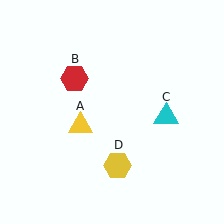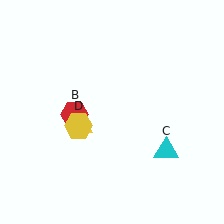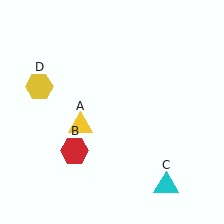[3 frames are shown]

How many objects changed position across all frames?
3 objects changed position: red hexagon (object B), cyan triangle (object C), yellow hexagon (object D).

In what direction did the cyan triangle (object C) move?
The cyan triangle (object C) moved down.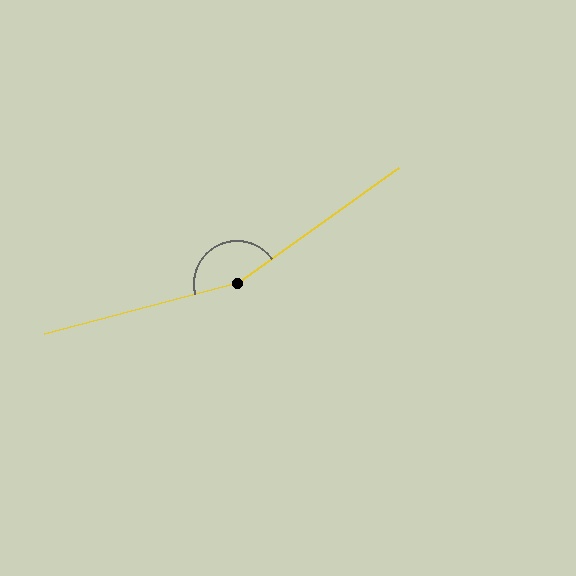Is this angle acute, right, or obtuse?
It is obtuse.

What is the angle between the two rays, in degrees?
Approximately 159 degrees.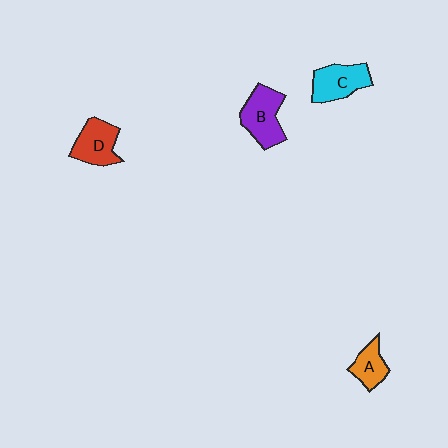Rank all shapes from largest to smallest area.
From largest to smallest: B (purple), C (cyan), D (red), A (orange).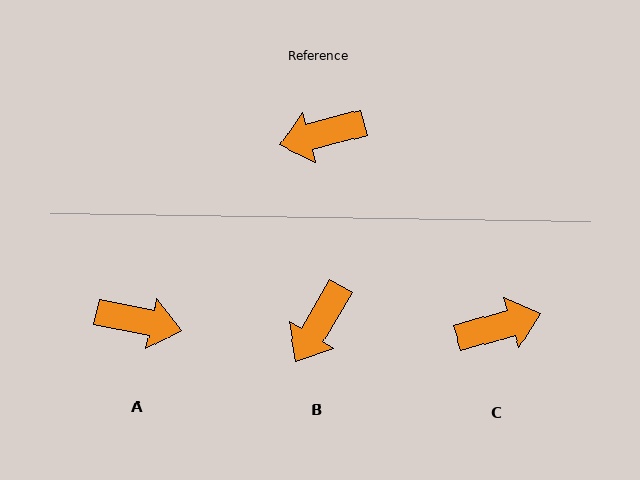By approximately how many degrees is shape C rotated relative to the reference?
Approximately 179 degrees clockwise.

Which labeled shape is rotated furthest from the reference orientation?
C, about 179 degrees away.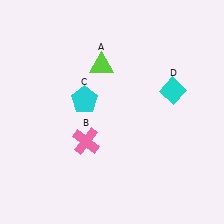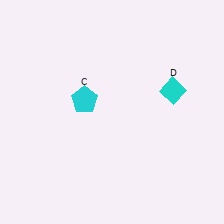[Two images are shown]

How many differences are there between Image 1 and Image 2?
There are 2 differences between the two images.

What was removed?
The lime triangle (A), the pink cross (B) were removed in Image 2.